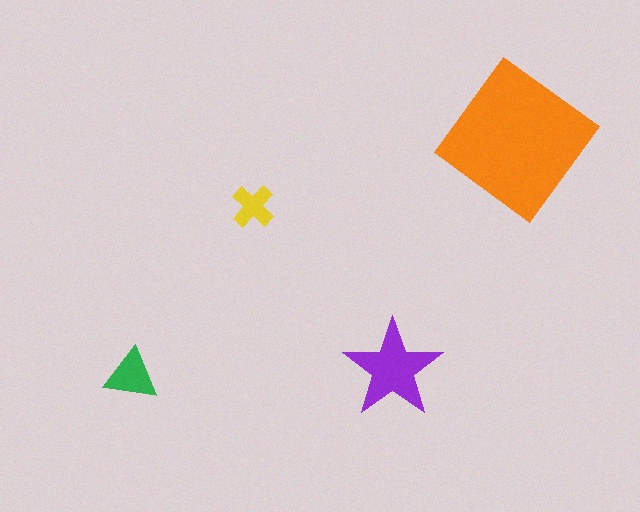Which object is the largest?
The orange diamond.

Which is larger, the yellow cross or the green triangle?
The green triangle.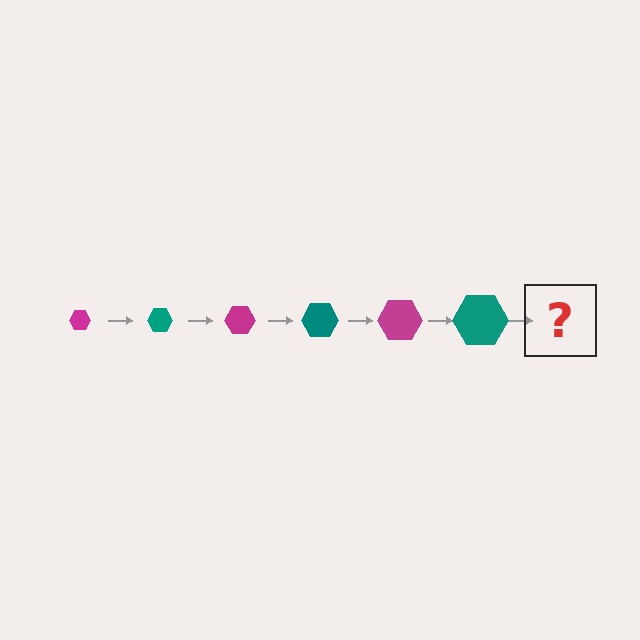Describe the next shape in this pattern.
It should be a magenta hexagon, larger than the previous one.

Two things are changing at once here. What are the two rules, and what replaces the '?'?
The two rules are that the hexagon grows larger each step and the color cycles through magenta and teal. The '?' should be a magenta hexagon, larger than the previous one.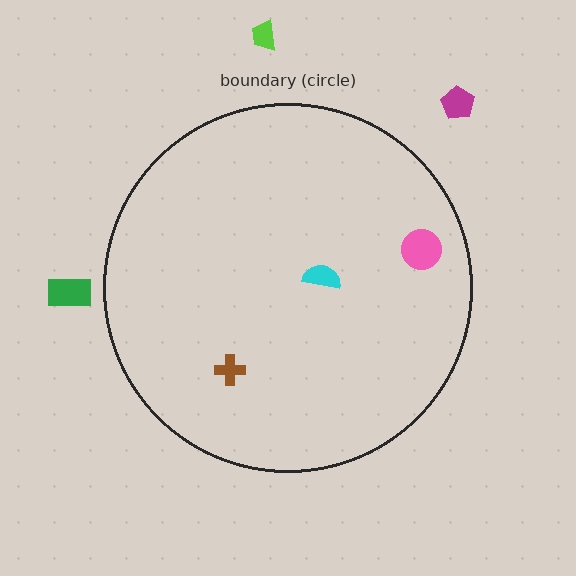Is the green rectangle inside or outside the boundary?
Outside.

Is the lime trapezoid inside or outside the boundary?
Outside.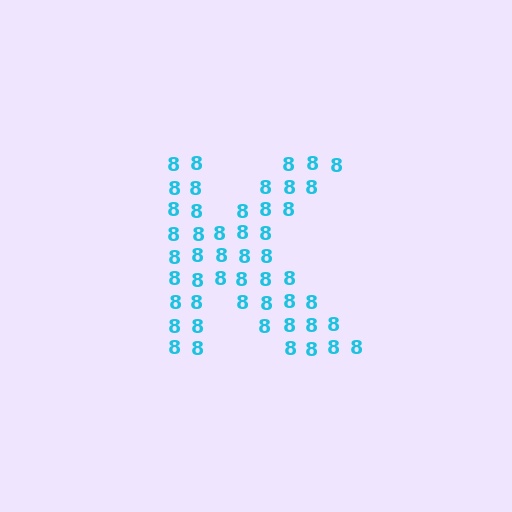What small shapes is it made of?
It is made of small digit 8's.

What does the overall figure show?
The overall figure shows the letter K.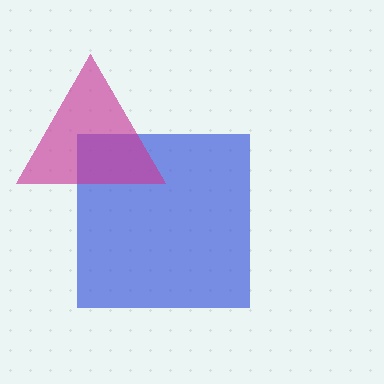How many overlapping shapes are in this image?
There are 2 overlapping shapes in the image.